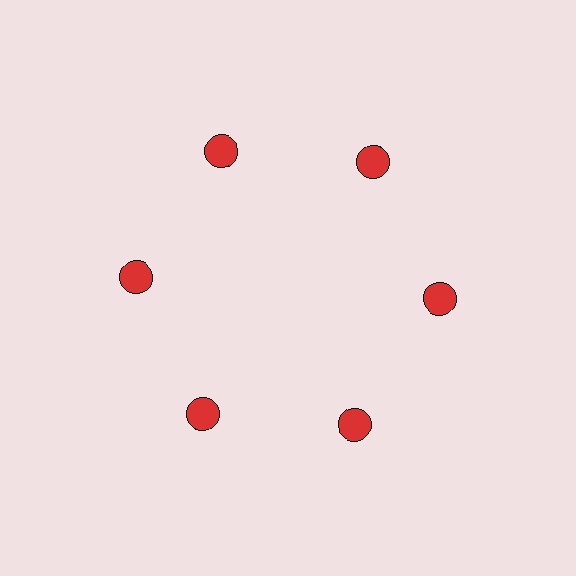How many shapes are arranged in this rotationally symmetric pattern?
There are 6 shapes, arranged in 6 groups of 1.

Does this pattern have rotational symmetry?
Yes, this pattern has 6-fold rotational symmetry. It looks the same after rotating 60 degrees around the center.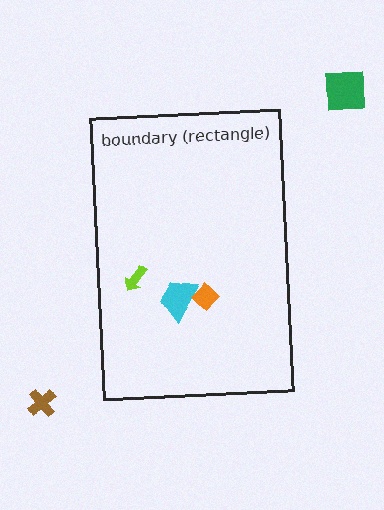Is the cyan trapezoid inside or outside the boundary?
Inside.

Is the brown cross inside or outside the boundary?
Outside.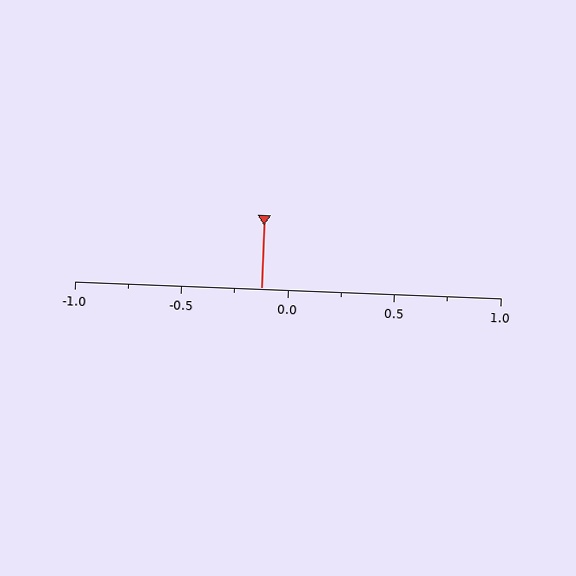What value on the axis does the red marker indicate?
The marker indicates approximately -0.12.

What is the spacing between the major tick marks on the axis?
The major ticks are spaced 0.5 apart.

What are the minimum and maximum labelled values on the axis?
The axis runs from -1.0 to 1.0.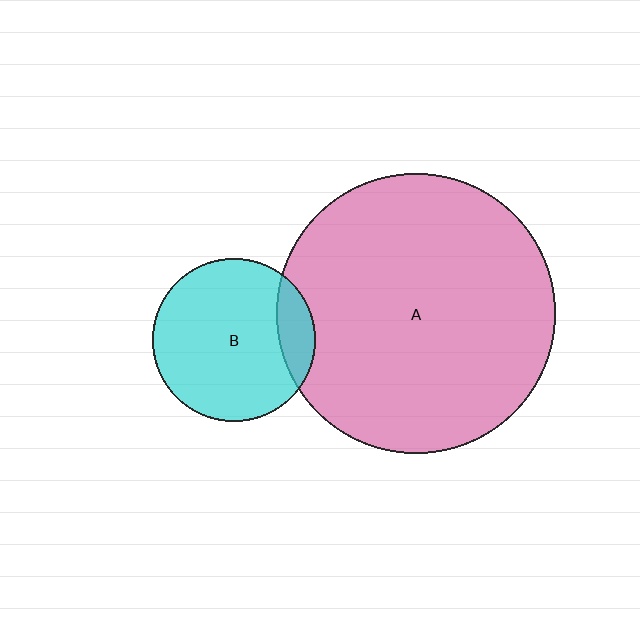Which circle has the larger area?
Circle A (pink).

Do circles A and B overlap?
Yes.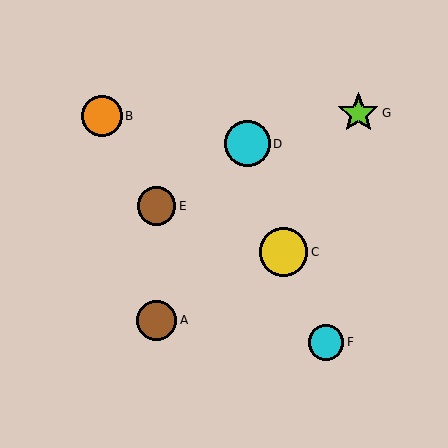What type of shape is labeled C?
Shape C is a yellow circle.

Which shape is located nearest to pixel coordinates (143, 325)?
The brown circle (labeled A) at (157, 320) is nearest to that location.